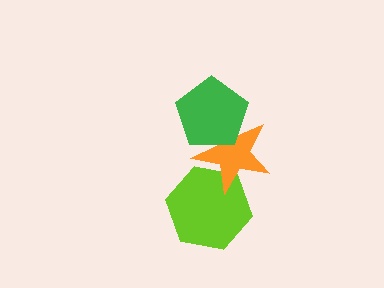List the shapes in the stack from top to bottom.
From top to bottom: the green pentagon, the orange star, the lime hexagon.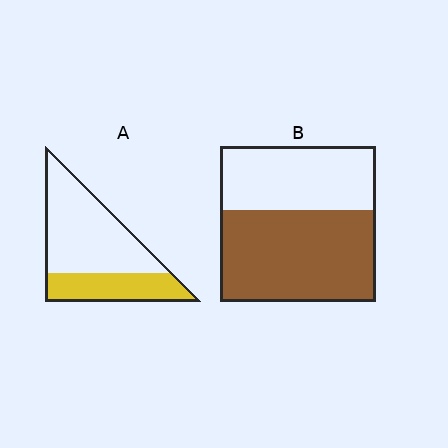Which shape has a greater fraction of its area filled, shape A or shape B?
Shape B.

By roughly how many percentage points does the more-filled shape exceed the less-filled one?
By roughly 25 percentage points (B over A).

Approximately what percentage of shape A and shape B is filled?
A is approximately 35% and B is approximately 60%.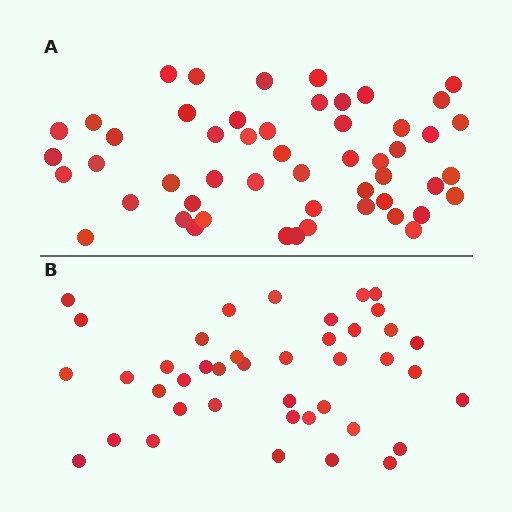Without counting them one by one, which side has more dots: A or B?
Region A (the top region) has more dots.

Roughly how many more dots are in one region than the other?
Region A has roughly 12 or so more dots than region B.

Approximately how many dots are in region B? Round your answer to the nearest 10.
About 40 dots. (The exact count is 41, which rounds to 40.)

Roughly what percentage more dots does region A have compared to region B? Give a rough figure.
About 25% more.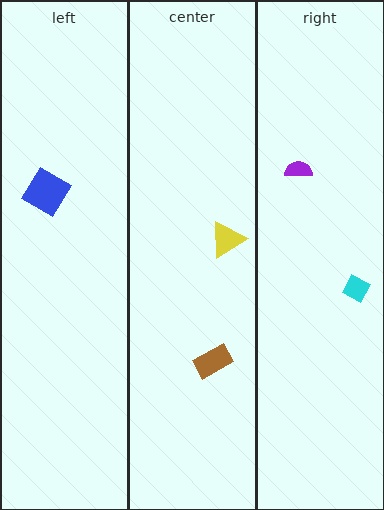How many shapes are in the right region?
2.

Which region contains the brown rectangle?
The center region.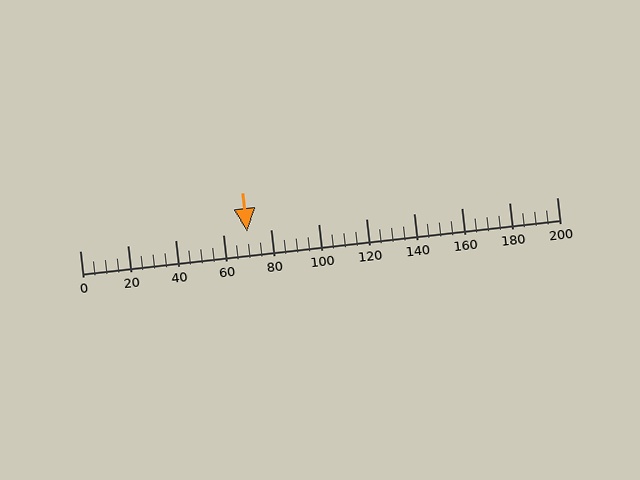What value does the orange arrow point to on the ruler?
The orange arrow points to approximately 70.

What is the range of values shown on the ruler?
The ruler shows values from 0 to 200.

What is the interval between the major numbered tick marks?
The major tick marks are spaced 20 units apart.